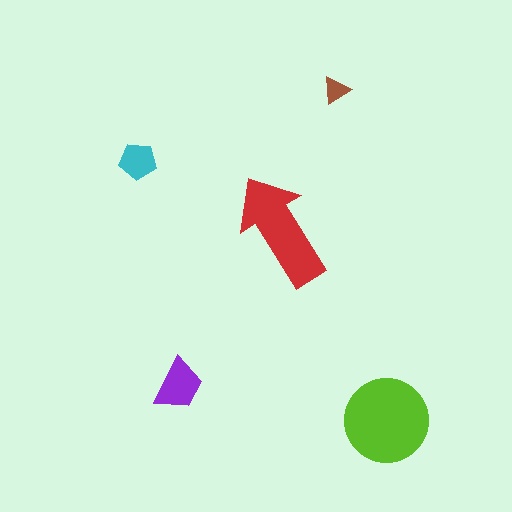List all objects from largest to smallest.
The lime circle, the red arrow, the purple trapezoid, the cyan pentagon, the brown triangle.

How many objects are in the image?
There are 5 objects in the image.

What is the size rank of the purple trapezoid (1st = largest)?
3rd.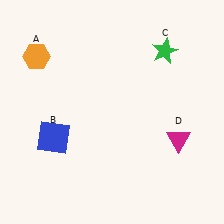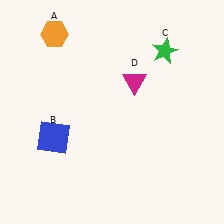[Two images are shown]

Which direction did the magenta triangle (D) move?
The magenta triangle (D) moved up.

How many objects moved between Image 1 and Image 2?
2 objects moved between the two images.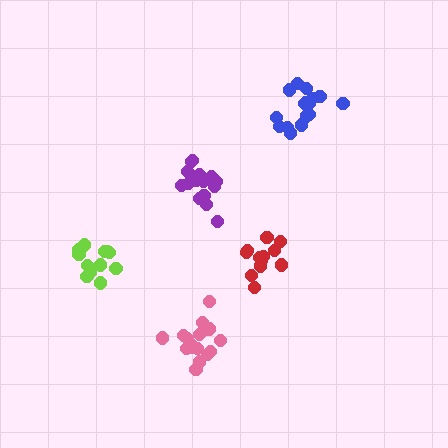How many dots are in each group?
Group 1: 12 dots, Group 2: 12 dots, Group 3: 16 dots, Group 4: 17 dots, Group 5: 17 dots (74 total).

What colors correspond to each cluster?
The clusters are colored: red, lime, blue, purple, pink.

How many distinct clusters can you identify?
There are 5 distinct clusters.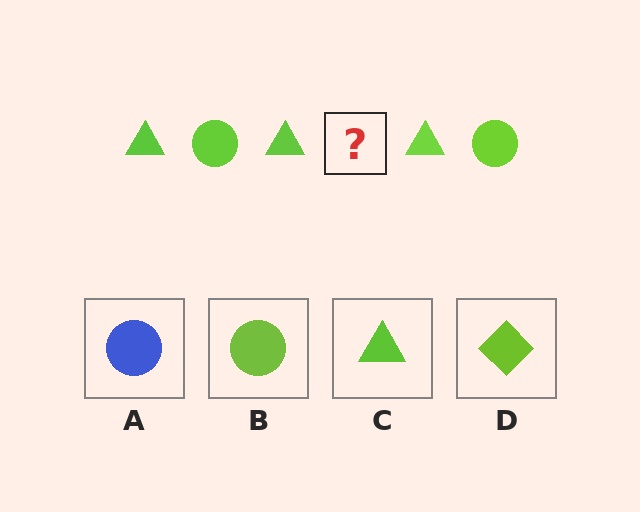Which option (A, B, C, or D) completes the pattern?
B.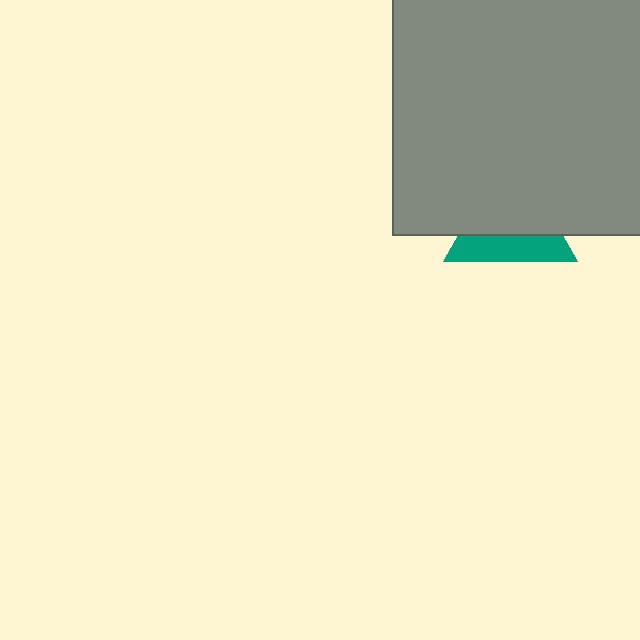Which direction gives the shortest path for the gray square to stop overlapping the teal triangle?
Moving up gives the shortest separation.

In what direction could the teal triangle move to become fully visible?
The teal triangle could move down. That would shift it out from behind the gray square entirely.